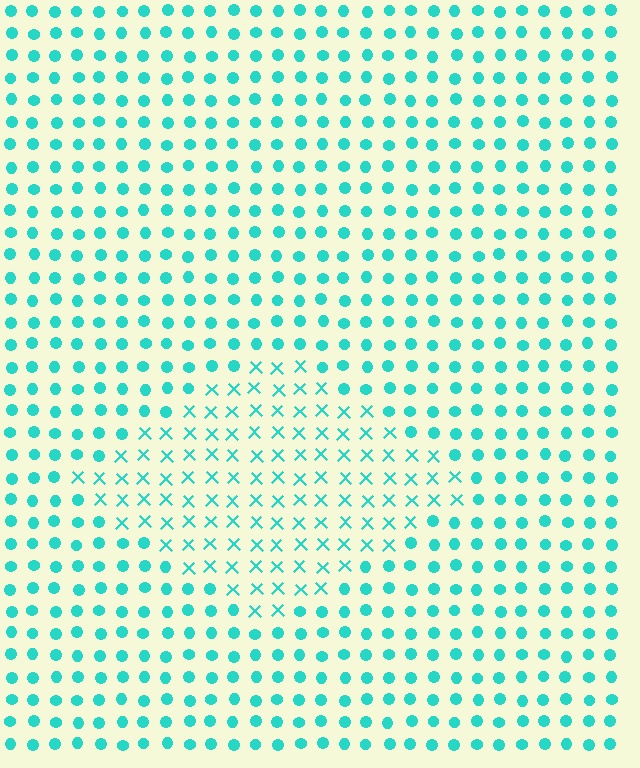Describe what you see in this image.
The image is filled with small cyan elements arranged in a uniform grid. A diamond-shaped region contains X marks, while the surrounding area contains circles. The boundary is defined purely by the change in element shape.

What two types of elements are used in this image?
The image uses X marks inside the diamond region and circles outside it.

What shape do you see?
I see a diamond.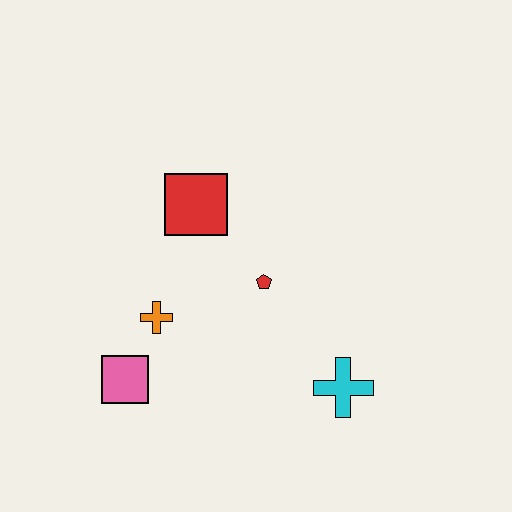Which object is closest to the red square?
The red pentagon is closest to the red square.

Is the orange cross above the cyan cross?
Yes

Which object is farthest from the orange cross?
The cyan cross is farthest from the orange cross.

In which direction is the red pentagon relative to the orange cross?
The red pentagon is to the right of the orange cross.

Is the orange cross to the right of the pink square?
Yes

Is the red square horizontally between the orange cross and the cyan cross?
Yes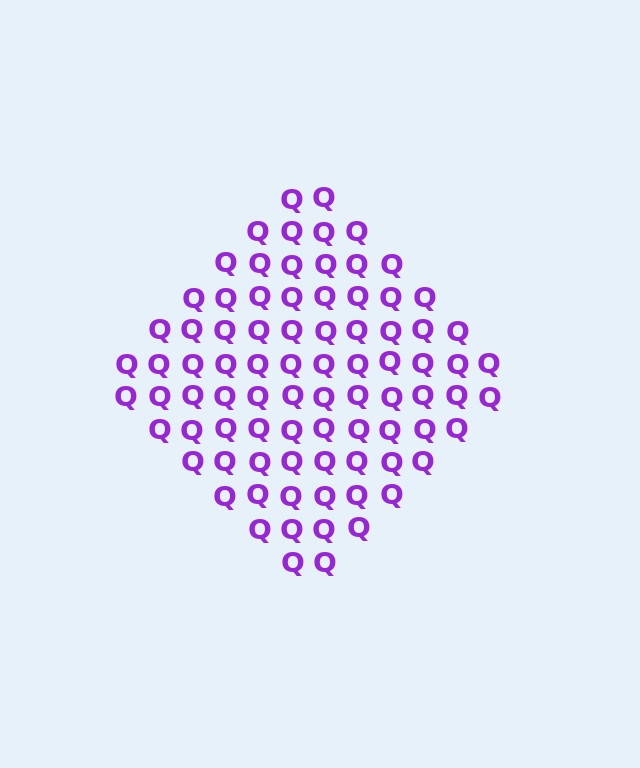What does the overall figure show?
The overall figure shows a diamond.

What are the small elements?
The small elements are letter Q's.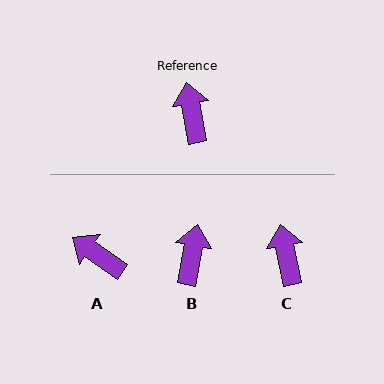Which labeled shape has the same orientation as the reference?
C.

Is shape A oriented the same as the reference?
No, it is off by about 45 degrees.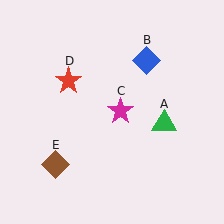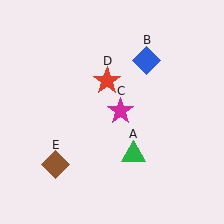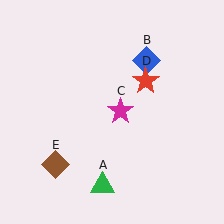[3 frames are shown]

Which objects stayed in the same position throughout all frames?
Blue diamond (object B) and magenta star (object C) and brown diamond (object E) remained stationary.